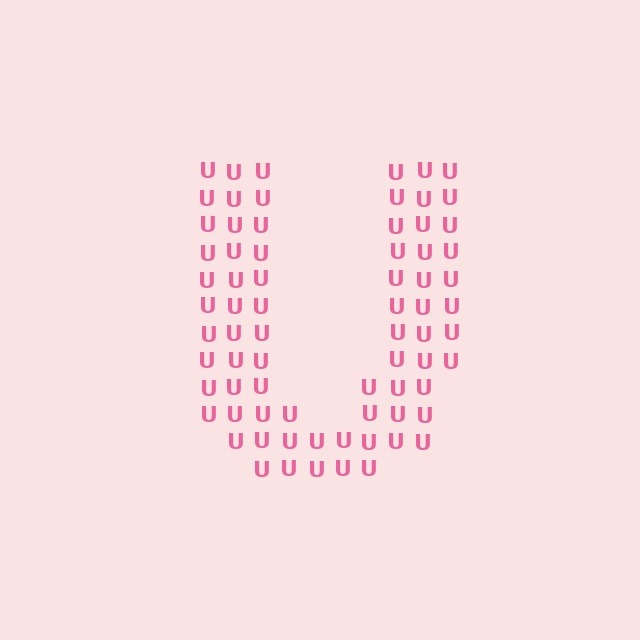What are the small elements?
The small elements are letter U's.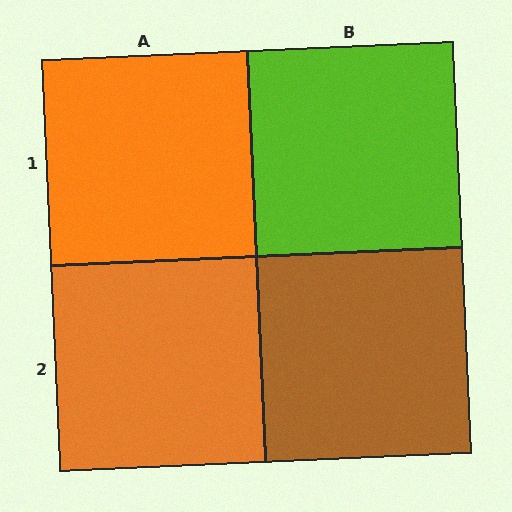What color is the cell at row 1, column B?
Lime.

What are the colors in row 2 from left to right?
Orange, brown.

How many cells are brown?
1 cell is brown.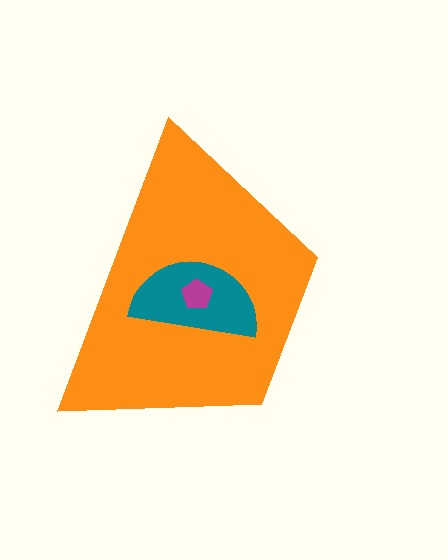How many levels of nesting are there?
3.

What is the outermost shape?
The orange trapezoid.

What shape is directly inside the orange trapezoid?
The teal semicircle.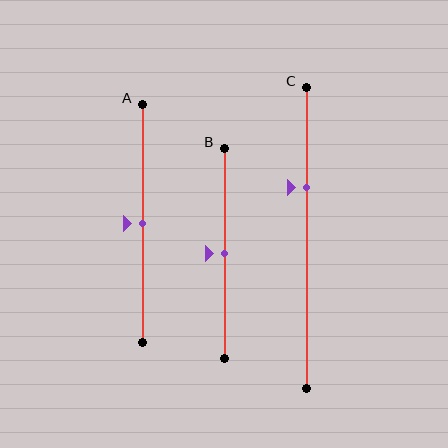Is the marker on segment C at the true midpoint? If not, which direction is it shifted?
No, the marker on segment C is shifted upward by about 17% of the segment length.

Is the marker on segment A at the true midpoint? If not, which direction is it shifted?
Yes, the marker on segment A is at the true midpoint.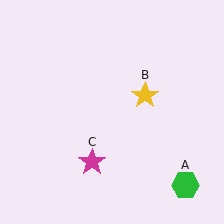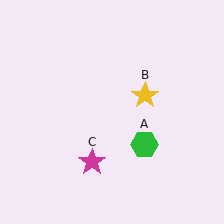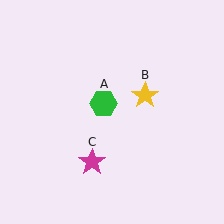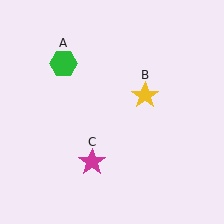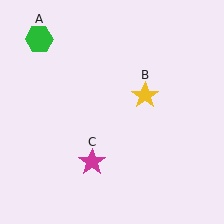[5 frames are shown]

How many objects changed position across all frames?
1 object changed position: green hexagon (object A).